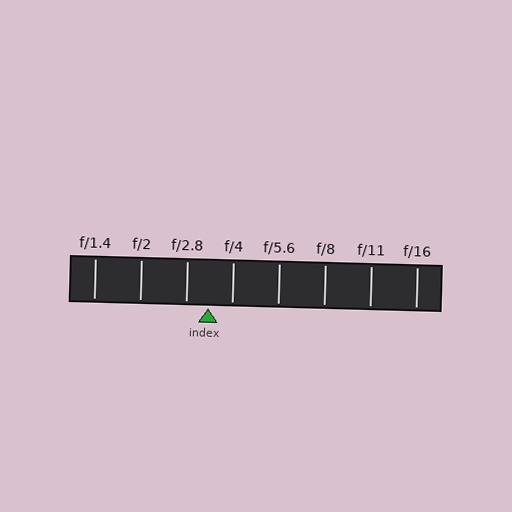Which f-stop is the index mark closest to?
The index mark is closest to f/2.8.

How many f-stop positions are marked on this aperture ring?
There are 8 f-stop positions marked.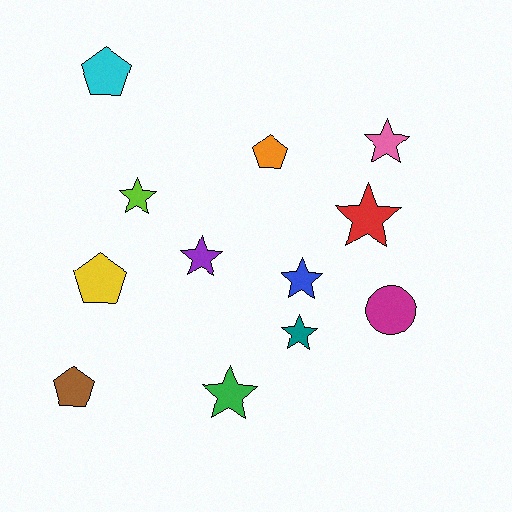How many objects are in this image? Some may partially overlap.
There are 12 objects.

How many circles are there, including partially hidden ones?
There is 1 circle.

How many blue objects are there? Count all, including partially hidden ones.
There is 1 blue object.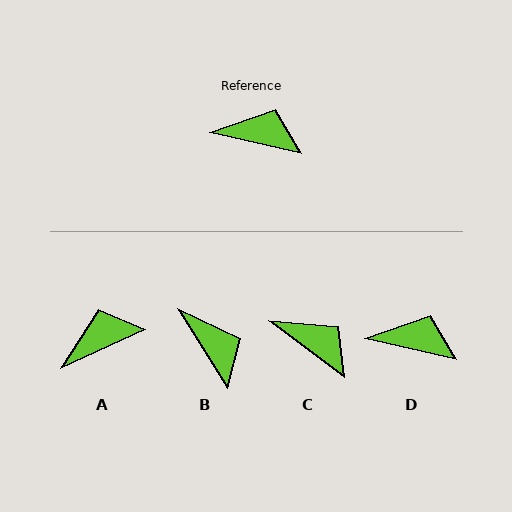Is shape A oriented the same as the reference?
No, it is off by about 38 degrees.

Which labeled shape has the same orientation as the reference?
D.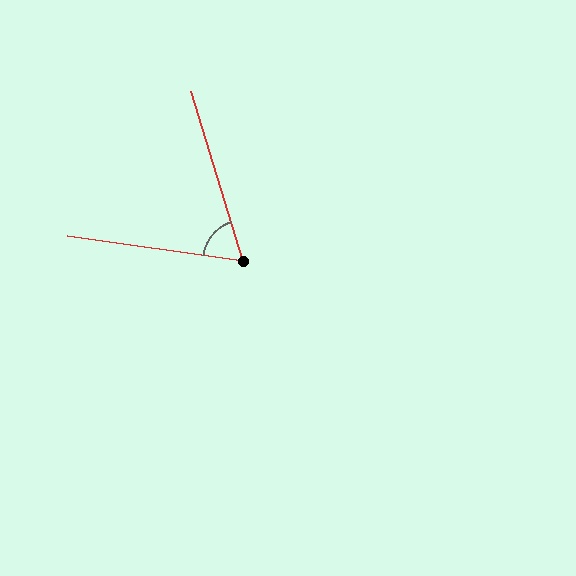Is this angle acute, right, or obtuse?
It is acute.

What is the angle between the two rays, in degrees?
Approximately 65 degrees.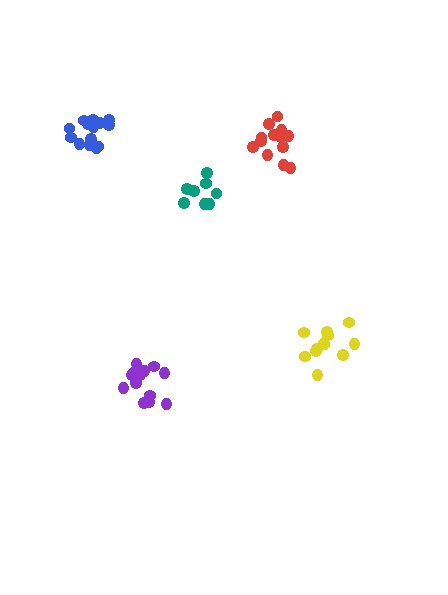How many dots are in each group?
Group 1: 14 dots, Group 2: 12 dots, Group 3: 8 dots, Group 4: 13 dots, Group 5: 14 dots (61 total).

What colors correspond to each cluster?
The clusters are colored: purple, yellow, teal, red, blue.